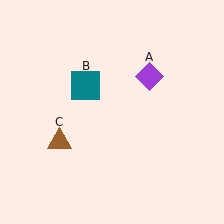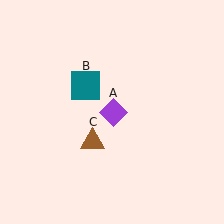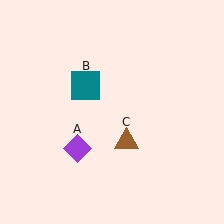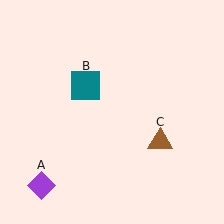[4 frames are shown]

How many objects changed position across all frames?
2 objects changed position: purple diamond (object A), brown triangle (object C).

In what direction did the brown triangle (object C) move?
The brown triangle (object C) moved right.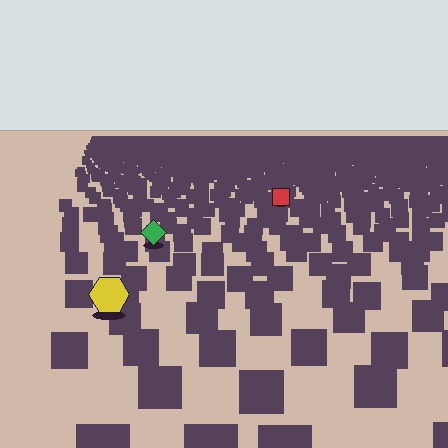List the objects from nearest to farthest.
From nearest to farthest: the yellow hexagon, the green diamond, the red square.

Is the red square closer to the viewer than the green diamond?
No. The green diamond is closer — you can tell from the texture gradient: the ground texture is coarser near it.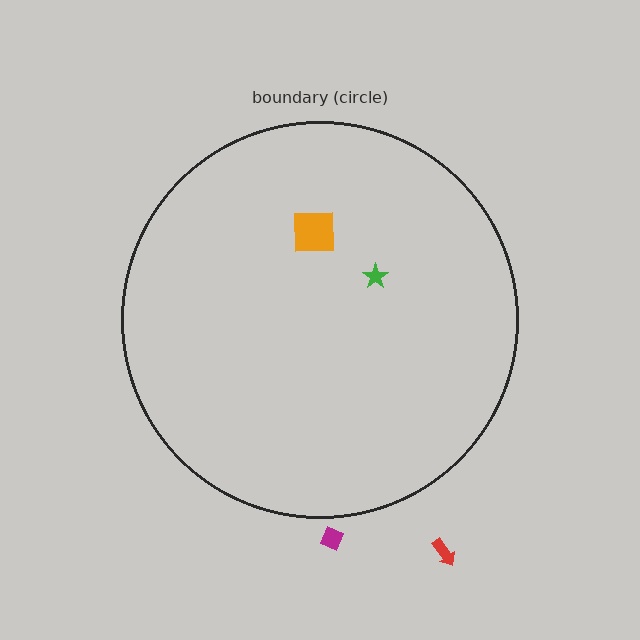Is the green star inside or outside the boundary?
Inside.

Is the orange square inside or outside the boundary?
Inside.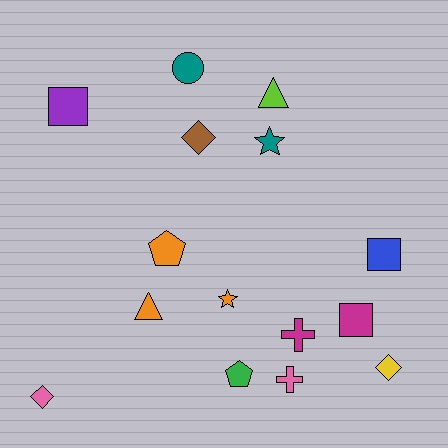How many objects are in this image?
There are 15 objects.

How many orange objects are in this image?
There are 3 orange objects.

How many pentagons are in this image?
There are 2 pentagons.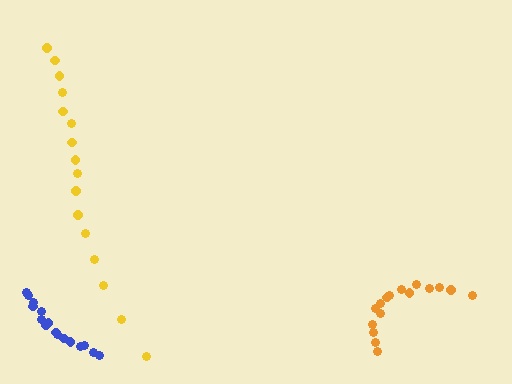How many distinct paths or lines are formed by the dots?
There are 3 distinct paths.